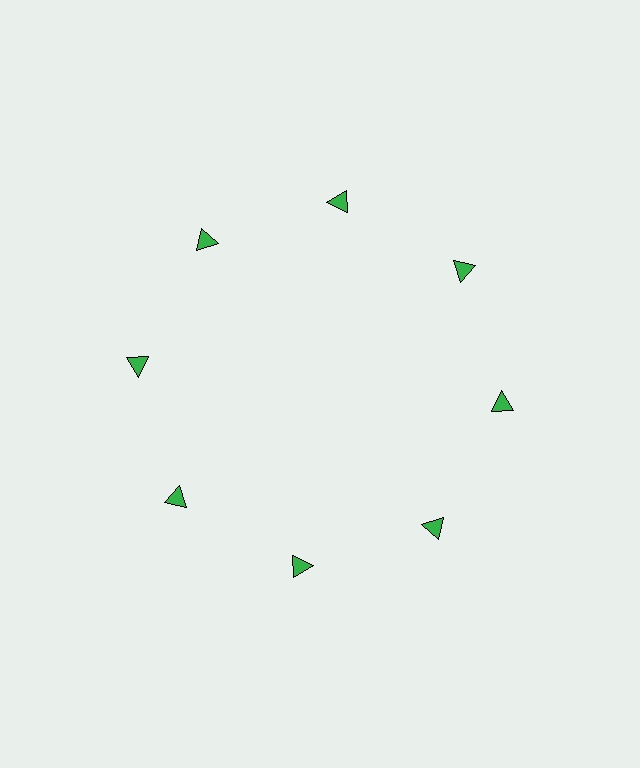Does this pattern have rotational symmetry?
Yes, this pattern has 8-fold rotational symmetry. It looks the same after rotating 45 degrees around the center.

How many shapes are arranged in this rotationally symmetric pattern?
There are 8 shapes, arranged in 8 groups of 1.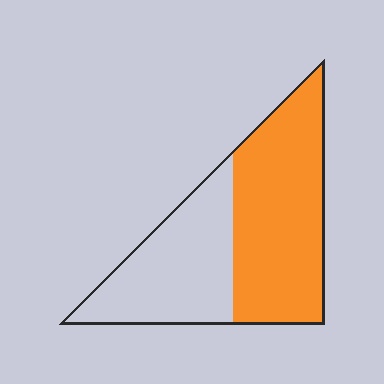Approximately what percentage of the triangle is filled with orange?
Approximately 55%.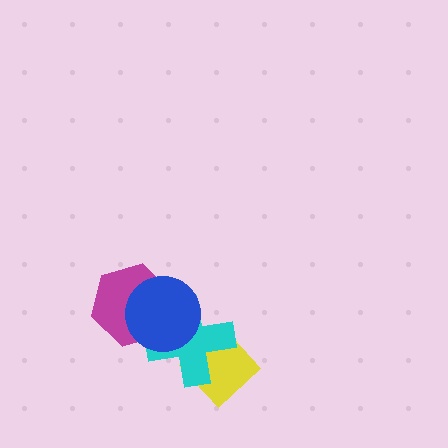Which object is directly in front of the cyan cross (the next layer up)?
The magenta hexagon is directly in front of the cyan cross.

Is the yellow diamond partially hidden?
Yes, it is partially covered by another shape.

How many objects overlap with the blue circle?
2 objects overlap with the blue circle.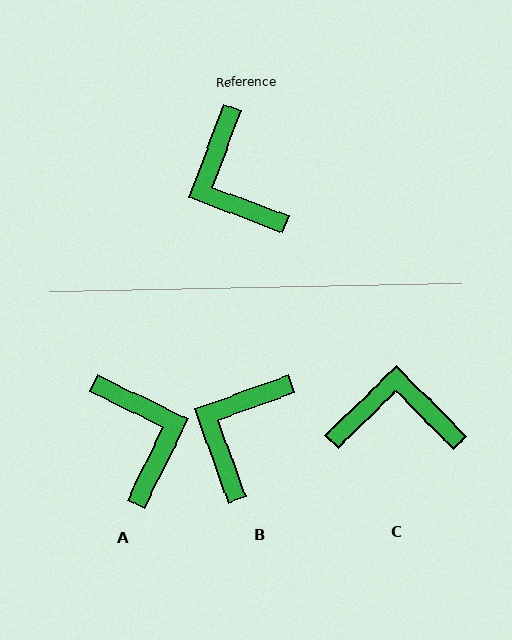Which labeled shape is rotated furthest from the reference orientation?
A, about 174 degrees away.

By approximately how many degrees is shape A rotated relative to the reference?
Approximately 174 degrees counter-clockwise.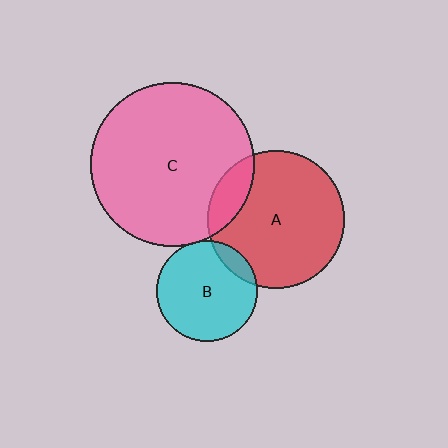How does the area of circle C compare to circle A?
Approximately 1.4 times.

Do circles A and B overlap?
Yes.